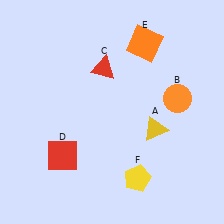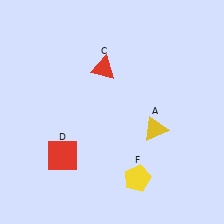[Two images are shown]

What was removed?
The orange circle (B), the orange square (E) were removed in Image 2.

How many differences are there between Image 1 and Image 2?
There are 2 differences between the two images.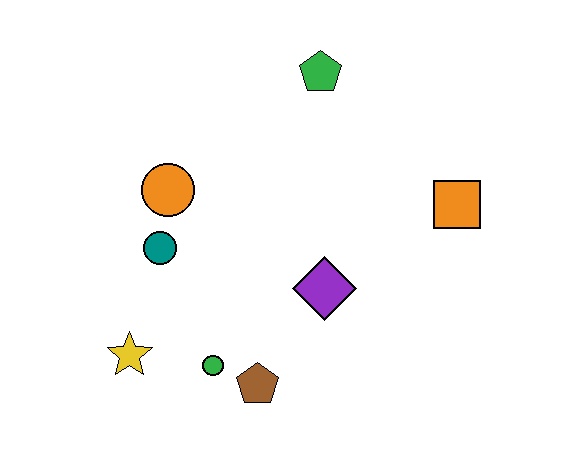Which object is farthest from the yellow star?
The orange square is farthest from the yellow star.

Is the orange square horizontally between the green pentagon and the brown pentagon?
No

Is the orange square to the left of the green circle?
No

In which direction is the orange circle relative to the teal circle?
The orange circle is above the teal circle.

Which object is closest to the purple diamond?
The brown pentagon is closest to the purple diamond.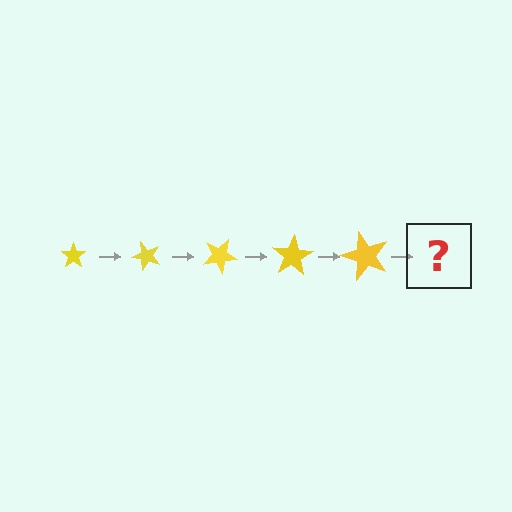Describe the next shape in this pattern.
It should be a star, larger than the previous one and rotated 250 degrees from the start.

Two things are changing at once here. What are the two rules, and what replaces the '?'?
The two rules are that the star grows larger each step and it rotates 50 degrees each step. The '?' should be a star, larger than the previous one and rotated 250 degrees from the start.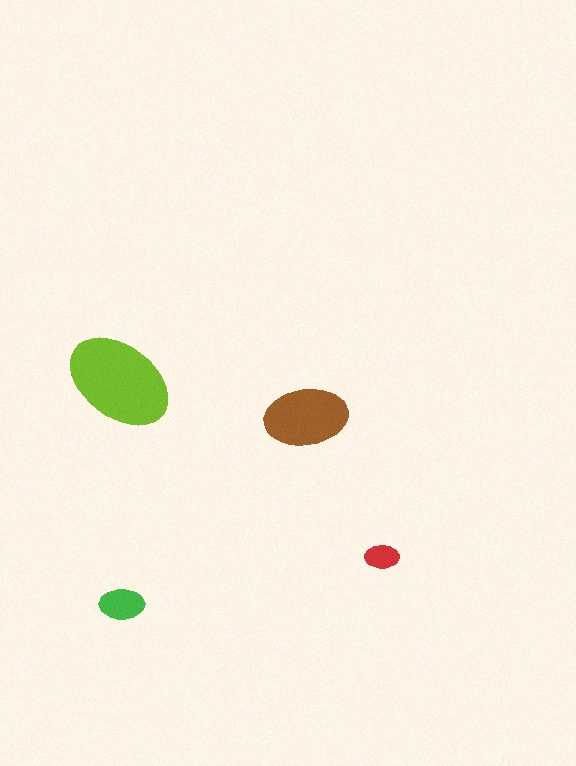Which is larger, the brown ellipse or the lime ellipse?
The lime one.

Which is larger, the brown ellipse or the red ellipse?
The brown one.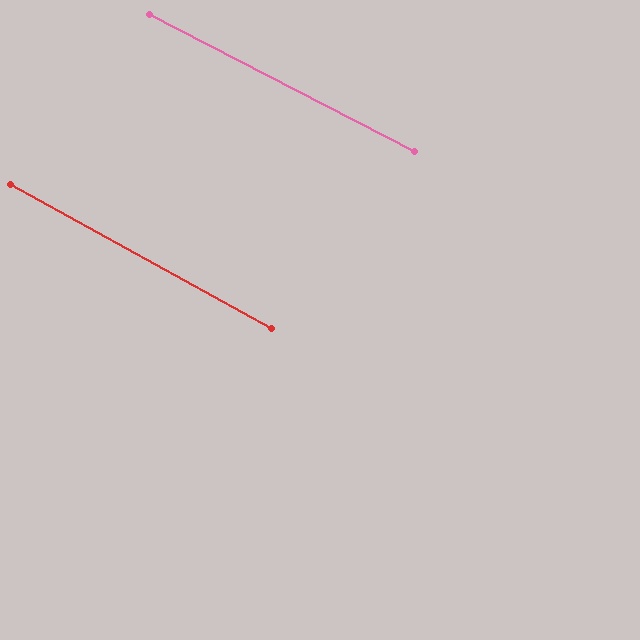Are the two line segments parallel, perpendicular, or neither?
Parallel — their directions differ by only 1.7°.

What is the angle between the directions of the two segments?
Approximately 2 degrees.